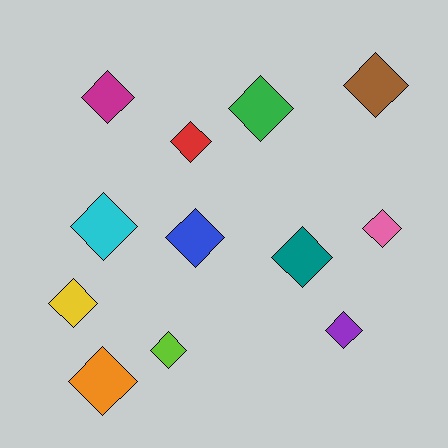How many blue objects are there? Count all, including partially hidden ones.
There is 1 blue object.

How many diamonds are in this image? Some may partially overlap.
There are 12 diamonds.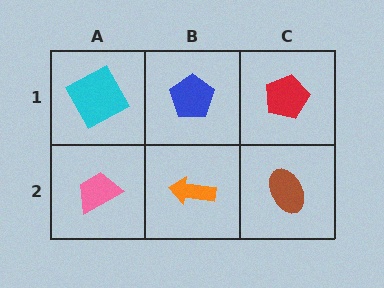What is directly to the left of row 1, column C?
A blue pentagon.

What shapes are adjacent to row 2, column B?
A blue pentagon (row 1, column B), a pink trapezoid (row 2, column A), a brown ellipse (row 2, column C).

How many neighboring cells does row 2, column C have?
2.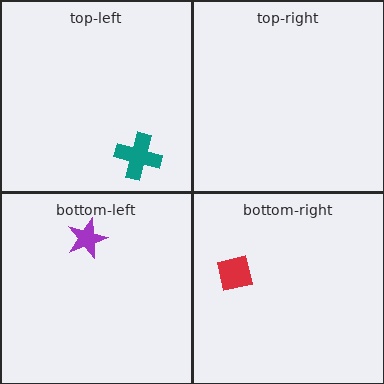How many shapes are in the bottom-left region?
1.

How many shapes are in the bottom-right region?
1.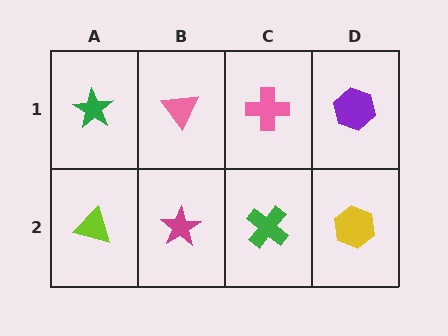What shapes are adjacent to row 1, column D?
A yellow hexagon (row 2, column D), a pink cross (row 1, column C).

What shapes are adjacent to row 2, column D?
A purple hexagon (row 1, column D), a green cross (row 2, column C).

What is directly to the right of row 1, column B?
A pink cross.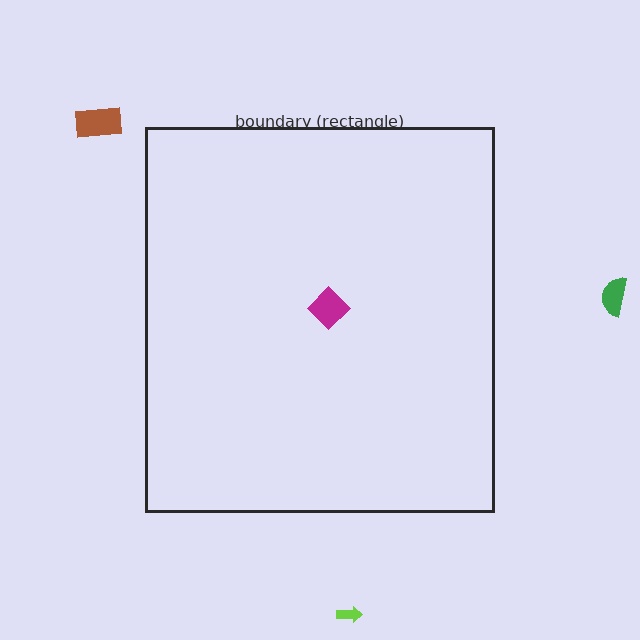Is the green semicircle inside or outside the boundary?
Outside.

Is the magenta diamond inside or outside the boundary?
Inside.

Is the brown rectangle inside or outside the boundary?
Outside.